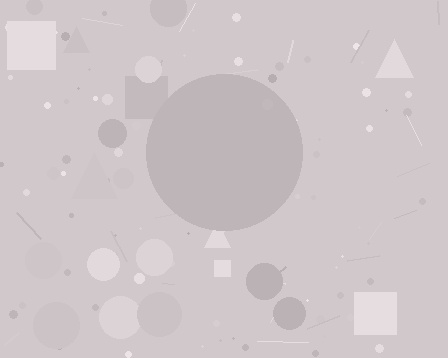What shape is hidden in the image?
A circle is hidden in the image.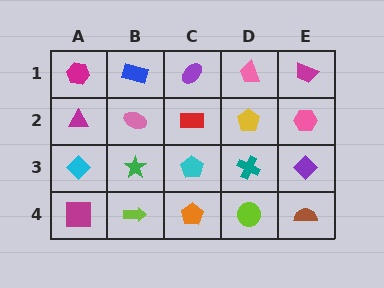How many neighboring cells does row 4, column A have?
2.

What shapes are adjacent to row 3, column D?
A yellow pentagon (row 2, column D), a lime circle (row 4, column D), a cyan pentagon (row 3, column C), a purple diamond (row 3, column E).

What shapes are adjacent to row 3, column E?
A pink hexagon (row 2, column E), a brown semicircle (row 4, column E), a teal cross (row 3, column D).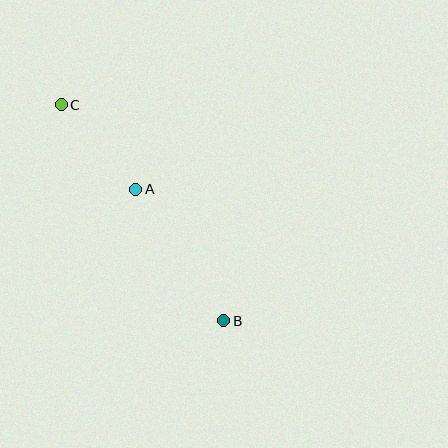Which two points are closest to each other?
Points A and C are closest to each other.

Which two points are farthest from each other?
Points B and C are farthest from each other.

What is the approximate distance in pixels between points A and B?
The distance between A and B is approximately 158 pixels.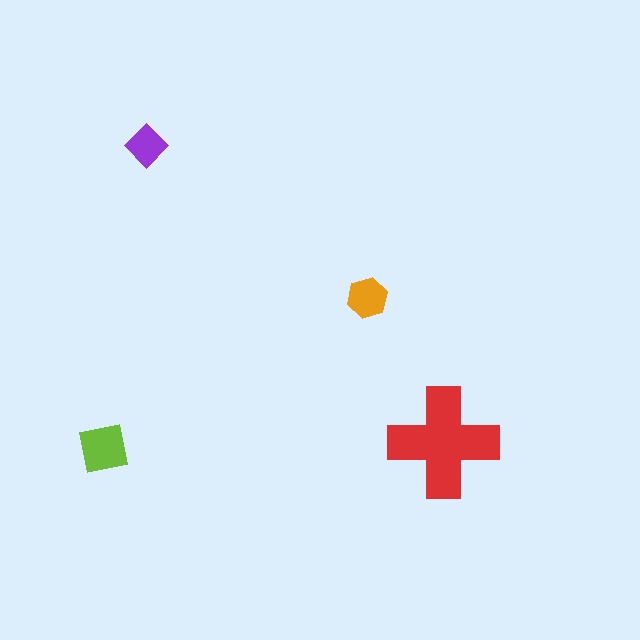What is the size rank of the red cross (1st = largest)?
1st.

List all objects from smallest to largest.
The purple diamond, the orange hexagon, the lime square, the red cross.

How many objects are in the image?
There are 4 objects in the image.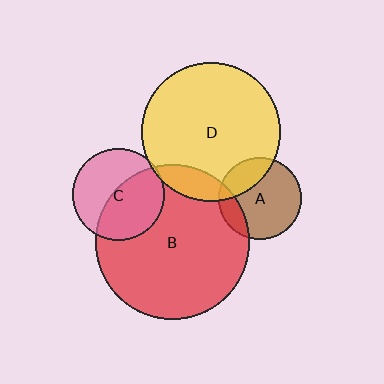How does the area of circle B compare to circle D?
Approximately 1.2 times.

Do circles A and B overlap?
Yes.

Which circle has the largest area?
Circle B (red).